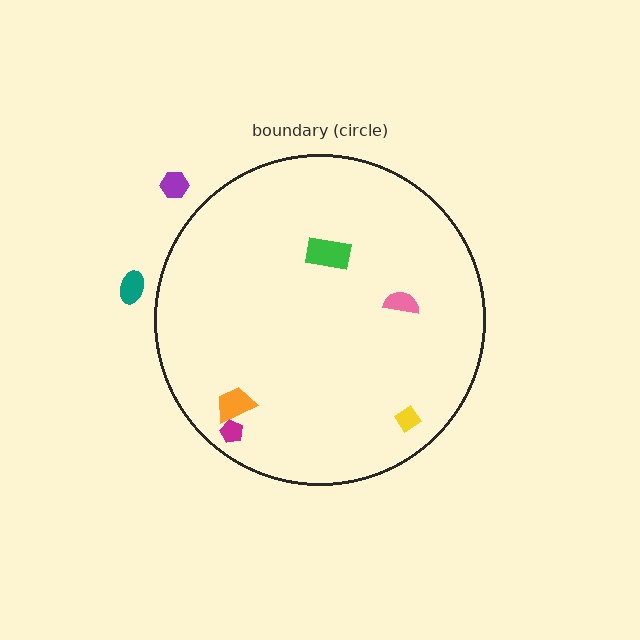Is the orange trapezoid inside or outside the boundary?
Inside.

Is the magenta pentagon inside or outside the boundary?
Inside.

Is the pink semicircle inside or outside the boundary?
Inside.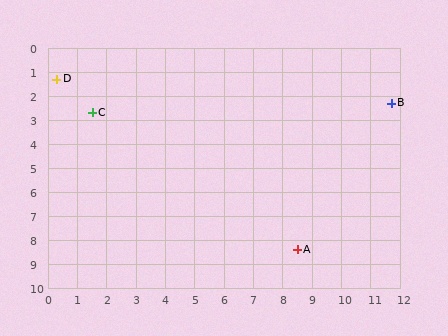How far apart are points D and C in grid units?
Points D and C are about 1.8 grid units apart.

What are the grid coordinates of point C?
Point C is at approximately (1.5, 2.7).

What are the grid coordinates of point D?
Point D is at approximately (0.3, 1.3).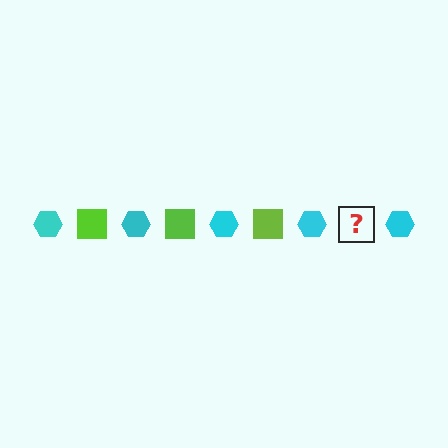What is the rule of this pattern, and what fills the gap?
The rule is that the pattern alternates between cyan hexagon and lime square. The gap should be filled with a lime square.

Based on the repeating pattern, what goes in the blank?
The blank should be a lime square.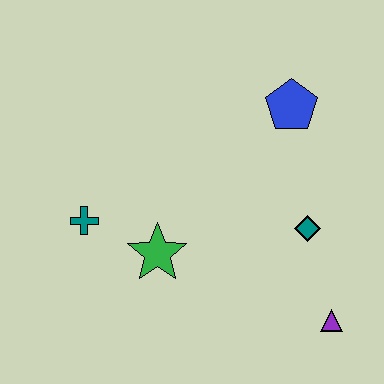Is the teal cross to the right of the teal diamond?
No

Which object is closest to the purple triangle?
The teal diamond is closest to the purple triangle.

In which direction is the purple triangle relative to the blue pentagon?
The purple triangle is below the blue pentagon.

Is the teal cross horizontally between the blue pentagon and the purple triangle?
No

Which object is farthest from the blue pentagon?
The teal cross is farthest from the blue pentagon.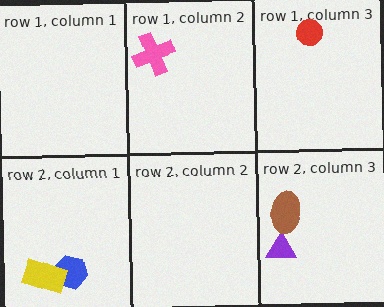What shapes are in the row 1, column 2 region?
The pink cross.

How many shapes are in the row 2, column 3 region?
2.